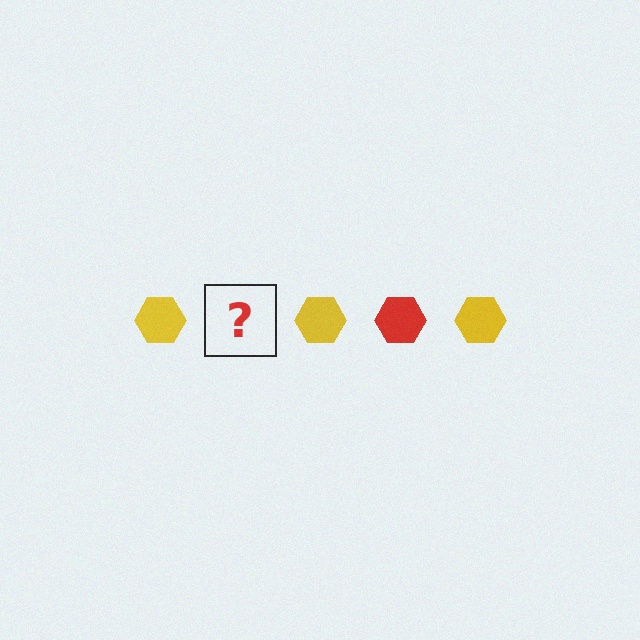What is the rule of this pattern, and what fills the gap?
The rule is that the pattern cycles through yellow, red hexagons. The gap should be filled with a red hexagon.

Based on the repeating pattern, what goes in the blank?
The blank should be a red hexagon.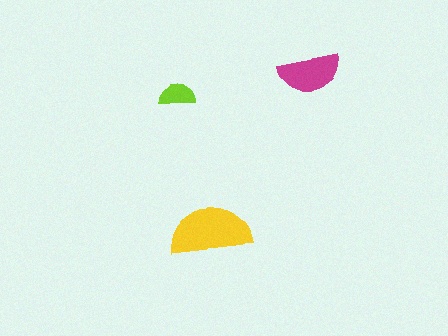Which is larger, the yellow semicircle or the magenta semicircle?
The yellow one.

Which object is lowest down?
The yellow semicircle is bottommost.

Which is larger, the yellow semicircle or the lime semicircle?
The yellow one.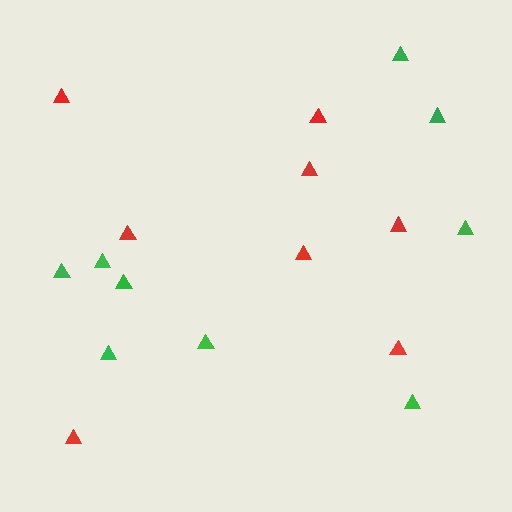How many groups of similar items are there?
There are 2 groups: one group of green triangles (9) and one group of red triangles (8).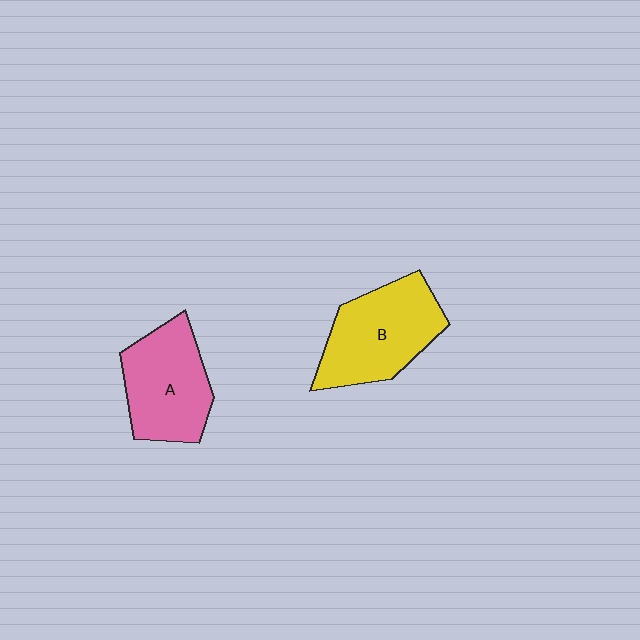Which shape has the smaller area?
Shape A (pink).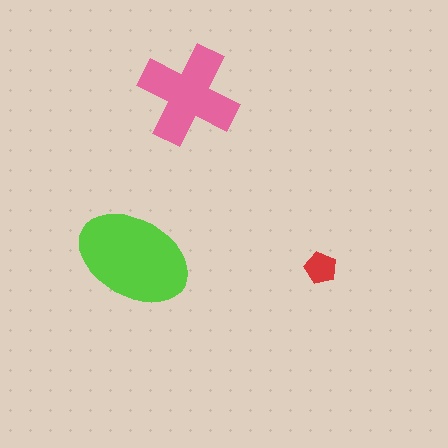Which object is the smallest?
The red pentagon.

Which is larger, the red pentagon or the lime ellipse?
The lime ellipse.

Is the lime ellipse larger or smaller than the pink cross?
Larger.